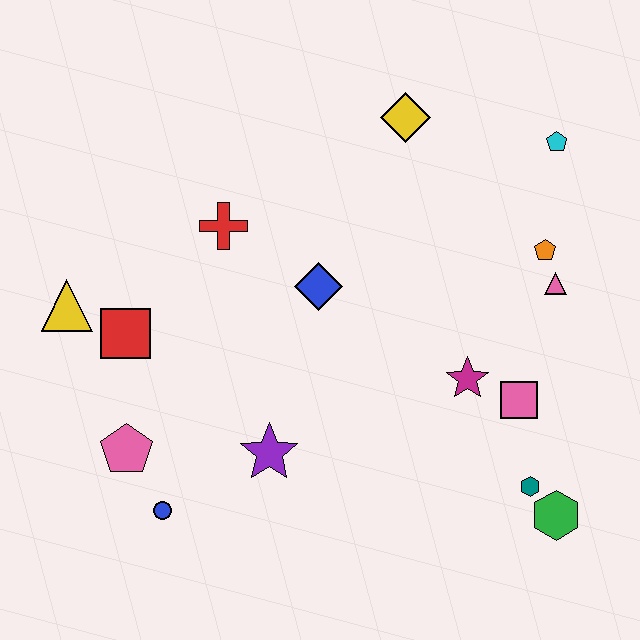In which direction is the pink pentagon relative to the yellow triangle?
The pink pentagon is below the yellow triangle.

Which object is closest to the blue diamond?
The red cross is closest to the blue diamond.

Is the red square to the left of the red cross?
Yes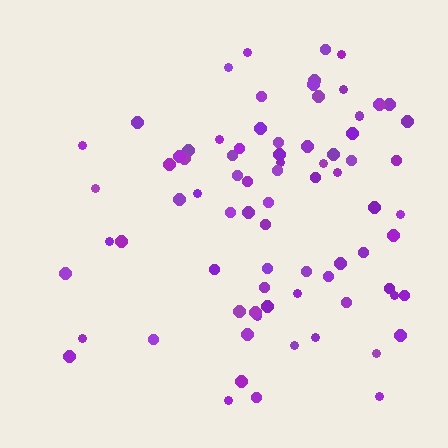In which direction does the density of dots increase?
From left to right, with the right side densest.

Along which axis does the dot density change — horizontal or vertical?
Horizontal.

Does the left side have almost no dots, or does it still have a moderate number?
Still a moderate number, just noticeably fewer than the right.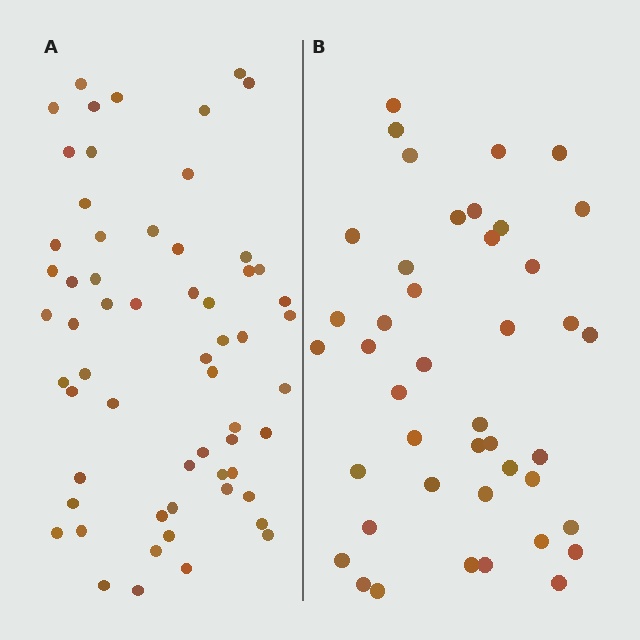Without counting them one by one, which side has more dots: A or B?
Region A (the left region) has more dots.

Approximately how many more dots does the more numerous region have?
Region A has approximately 15 more dots than region B.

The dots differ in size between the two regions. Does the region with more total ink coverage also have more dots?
No. Region B has more total ink coverage because its dots are larger, but region A actually contains more individual dots. Total area can be misleading — the number of items is what matters here.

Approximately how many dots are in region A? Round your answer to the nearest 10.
About 60 dots.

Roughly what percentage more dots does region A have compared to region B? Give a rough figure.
About 40% more.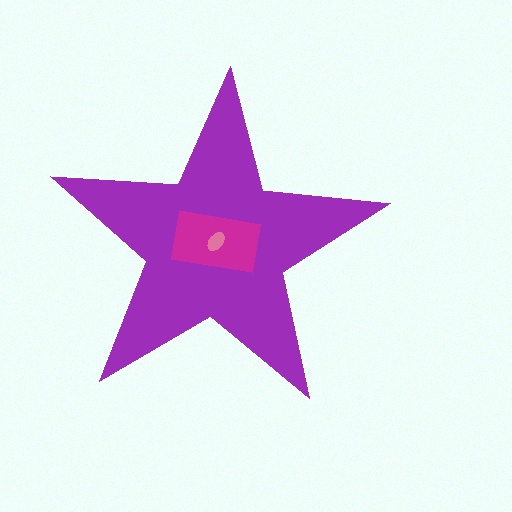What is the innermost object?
The pink ellipse.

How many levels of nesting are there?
3.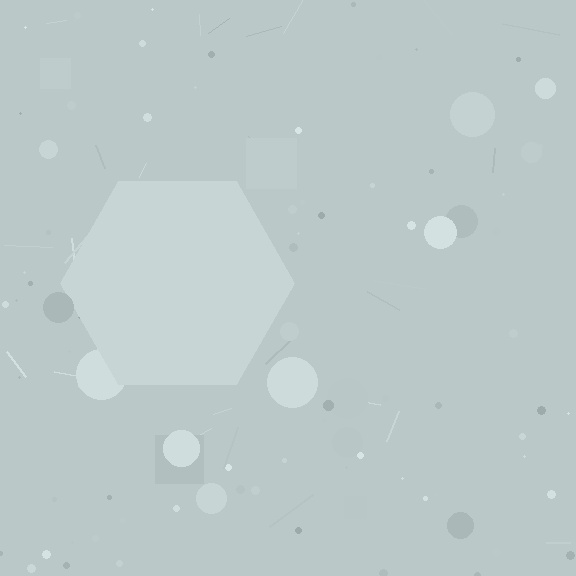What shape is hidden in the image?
A hexagon is hidden in the image.